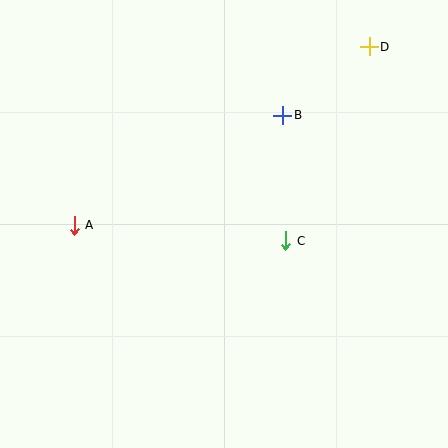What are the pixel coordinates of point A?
Point A is at (74, 225).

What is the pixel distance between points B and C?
The distance between B and C is 125 pixels.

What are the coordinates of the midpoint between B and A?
The midpoint between B and A is at (178, 170).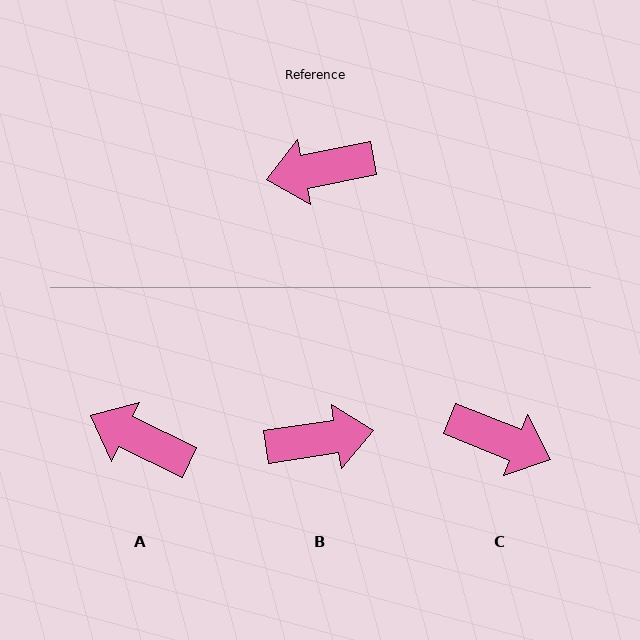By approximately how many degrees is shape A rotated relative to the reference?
Approximately 37 degrees clockwise.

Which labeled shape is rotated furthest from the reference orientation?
B, about 177 degrees away.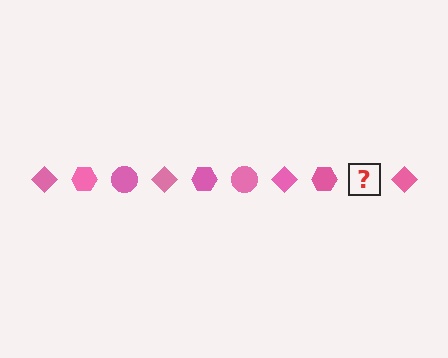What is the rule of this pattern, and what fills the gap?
The rule is that the pattern cycles through diamond, hexagon, circle shapes in pink. The gap should be filled with a pink circle.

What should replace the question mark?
The question mark should be replaced with a pink circle.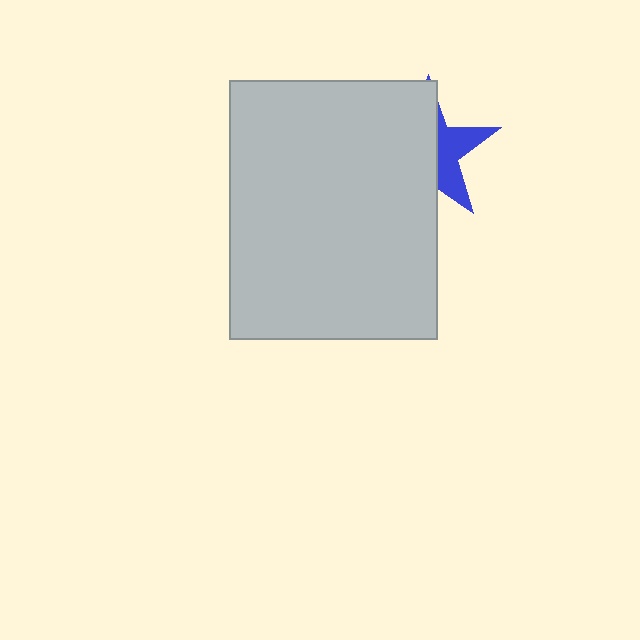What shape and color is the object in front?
The object in front is a light gray rectangle.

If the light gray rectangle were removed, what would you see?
You would see the complete blue star.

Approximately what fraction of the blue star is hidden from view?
Roughly 63% of the blue star is hidden behind the light gray rectangle.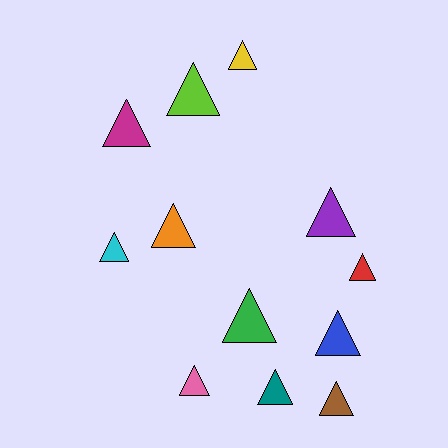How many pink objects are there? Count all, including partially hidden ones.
There is 1 pink object.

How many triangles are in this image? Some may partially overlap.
There are 12 triangles.